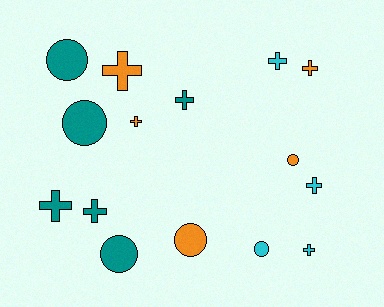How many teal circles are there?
There are 3 teal circles.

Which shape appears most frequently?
Cross, with 9 objects.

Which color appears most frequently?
Teal, with 6 objects.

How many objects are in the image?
There are 15 objects.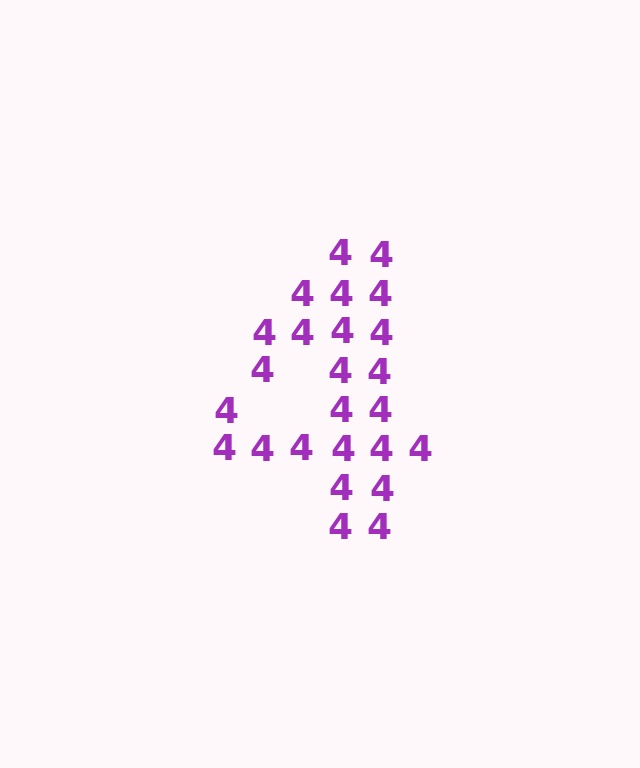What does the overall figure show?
The overall figure shows the digit 4.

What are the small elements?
The small elements are digit 4's.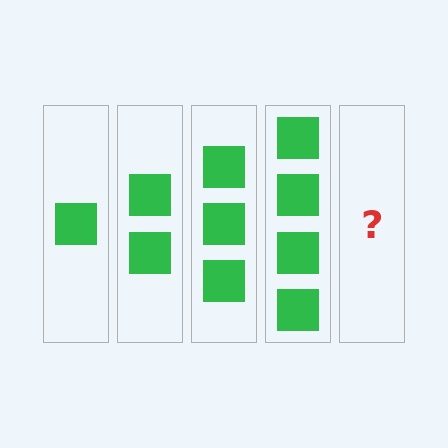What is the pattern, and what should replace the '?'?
The pattern is that each step adds one more square. The '?' should be 5 squares.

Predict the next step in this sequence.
The next step is 5 squares.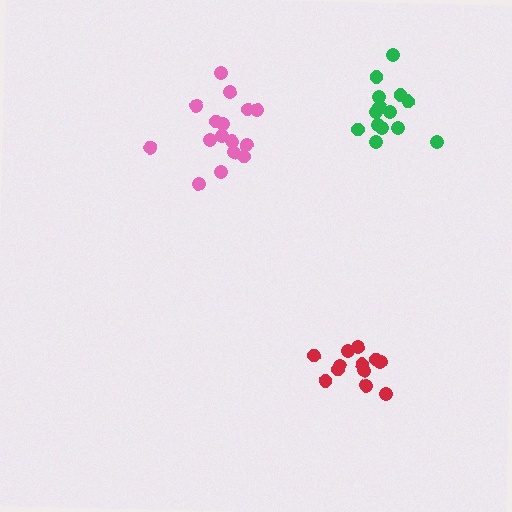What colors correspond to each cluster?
The clusters are colored: red, pink, green.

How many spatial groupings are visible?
There are 3 spatial groupings.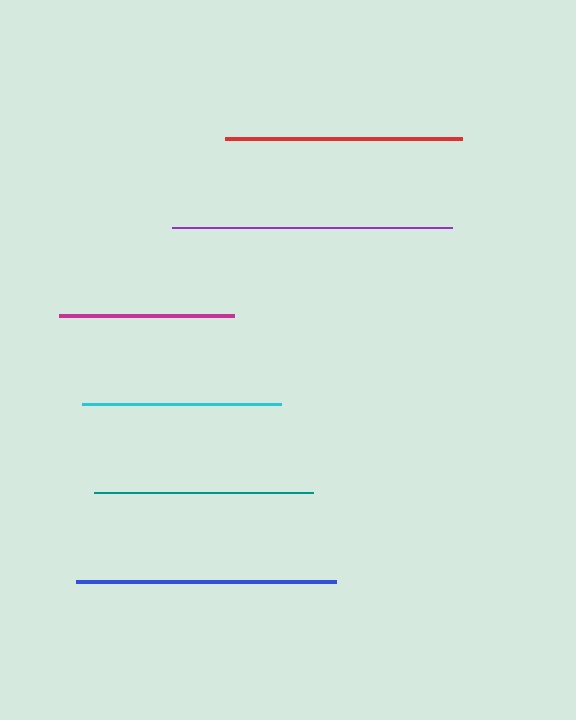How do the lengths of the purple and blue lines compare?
The purple and blue lines are approximately the same length.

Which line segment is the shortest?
The magenta line is the shortest at approximately 175 pixels.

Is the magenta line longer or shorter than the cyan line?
The cyan line is longer than the magenta line.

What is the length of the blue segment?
The blue segment is approximately 260 pixels long.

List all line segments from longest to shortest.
From longest to shortest: purple, blue, red, teal, cyan, magenta.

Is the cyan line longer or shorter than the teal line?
The teal line is longer than the cyan line.